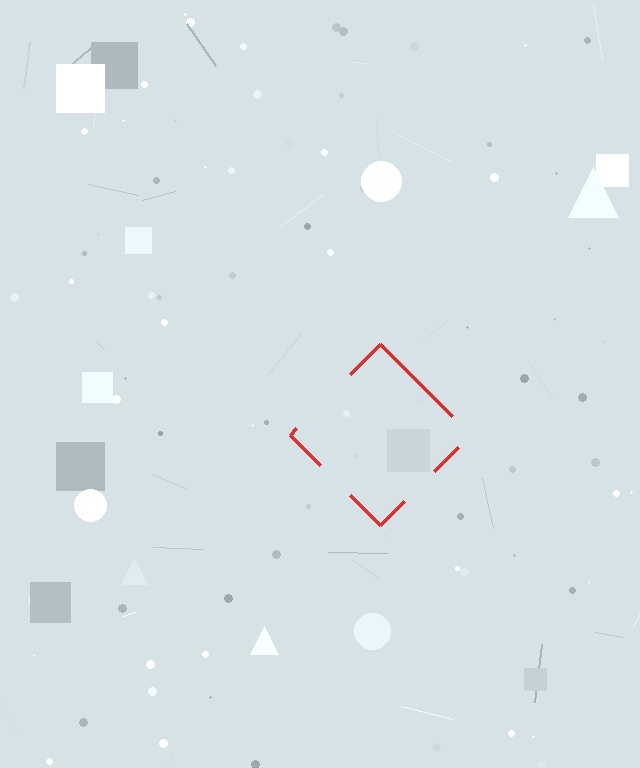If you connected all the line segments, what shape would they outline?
They would outline a diamond.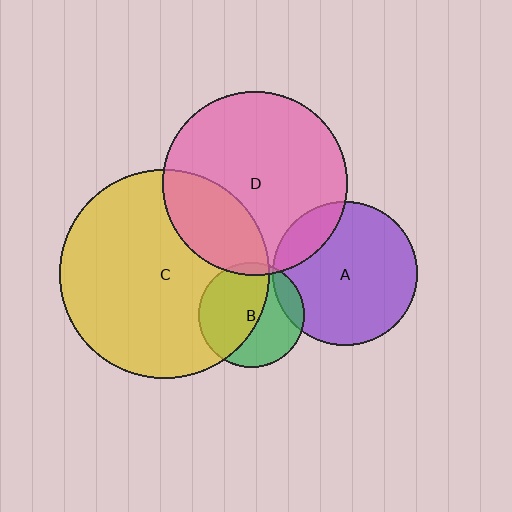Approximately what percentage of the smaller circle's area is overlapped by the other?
Approximately 5%.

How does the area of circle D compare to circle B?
Approximately 3.1 times.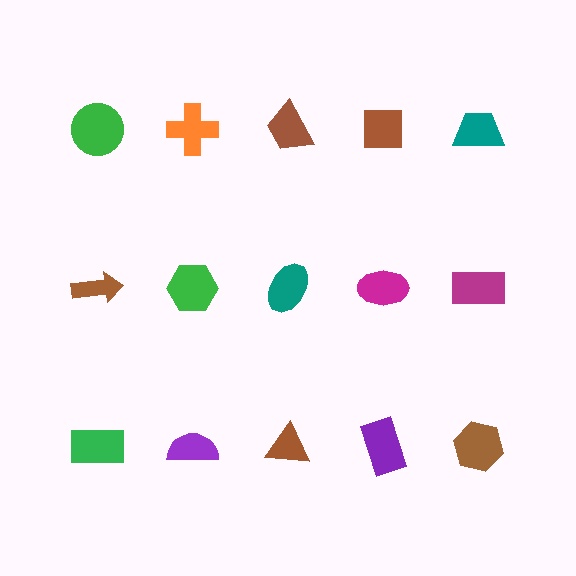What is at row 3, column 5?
A brown hexagon.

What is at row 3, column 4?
A purple rectangle.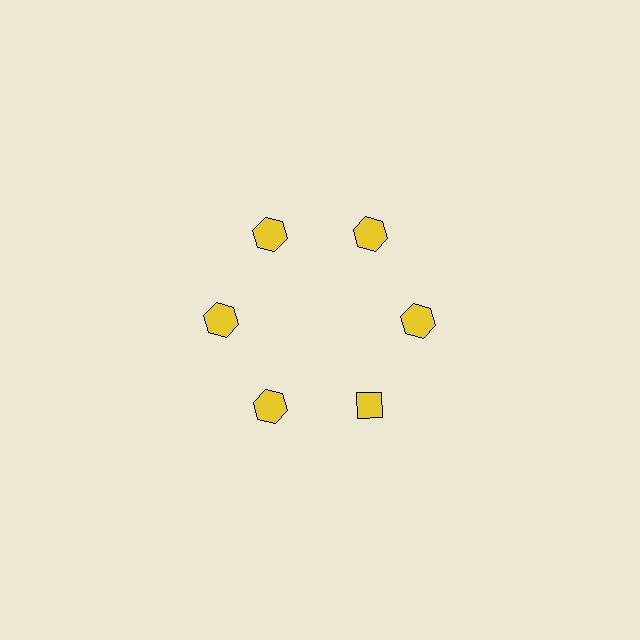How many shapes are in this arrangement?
There are 6 shapes arranged in a ring pattern.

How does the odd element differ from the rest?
It has a different shape: diamond instead of hexagon.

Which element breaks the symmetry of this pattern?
The yellow diamond at roughly the 5 o'clock position breaks the symmetry. All other shapes are yellow hexagons.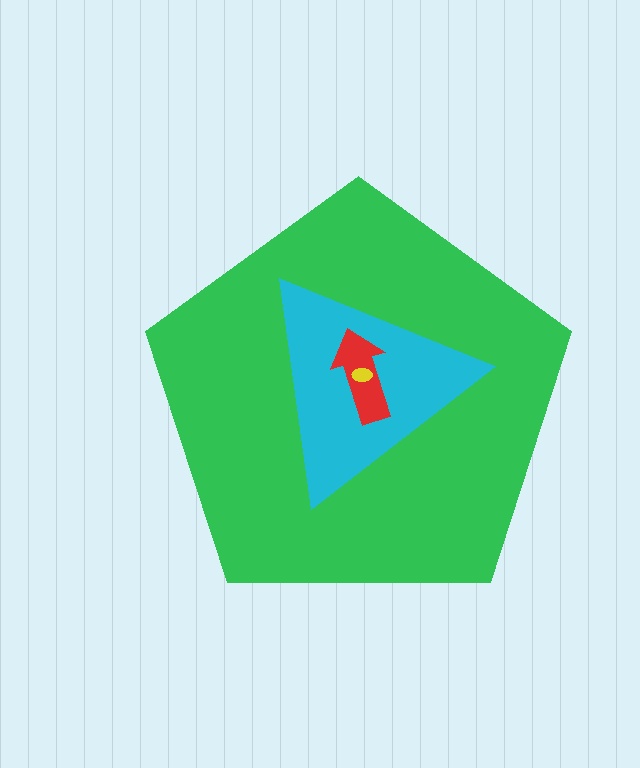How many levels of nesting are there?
4.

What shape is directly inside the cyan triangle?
The red arrow.